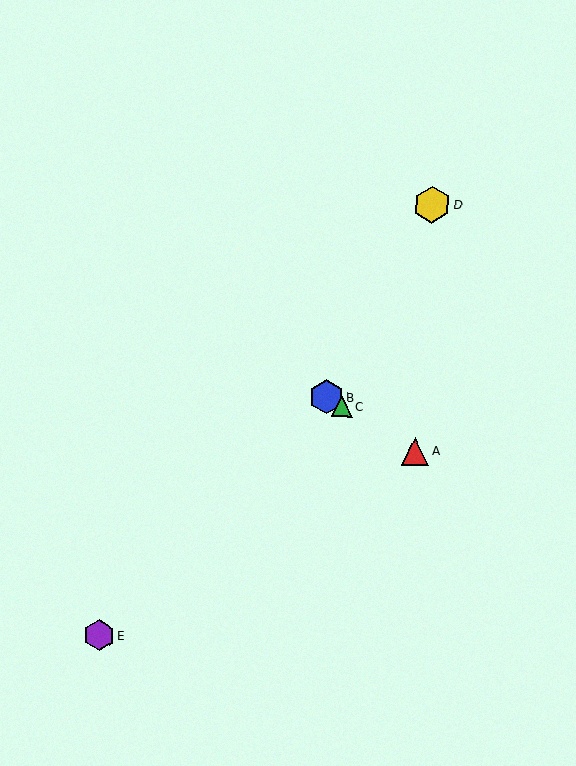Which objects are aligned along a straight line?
Objects A, B, C are aligned along a straight line.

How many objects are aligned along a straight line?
3 objects (A, B, C) are aligned along a straight line.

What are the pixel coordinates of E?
Object E is at (99, 635).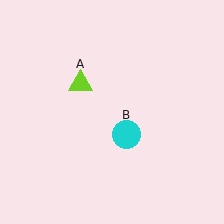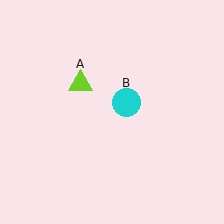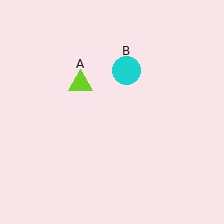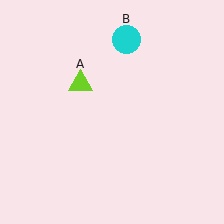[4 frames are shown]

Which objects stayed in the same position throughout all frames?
Lime triangle (object A) remained stationary.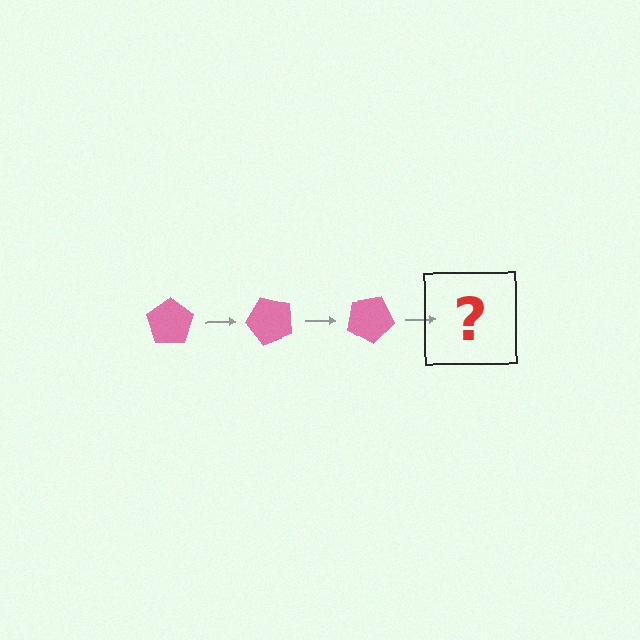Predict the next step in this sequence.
The next step is a pink pentagon rotated 150 degrees.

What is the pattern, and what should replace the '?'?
The pattern is that the pentagon rotates 50 degrees each step. The '?' should be a pink pentagon rotated 150 degrees.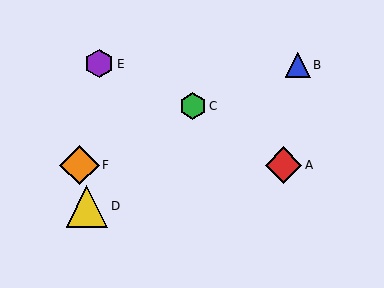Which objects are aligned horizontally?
Objects A, F are aligned horizontally.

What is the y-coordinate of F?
Object F is at y≈165.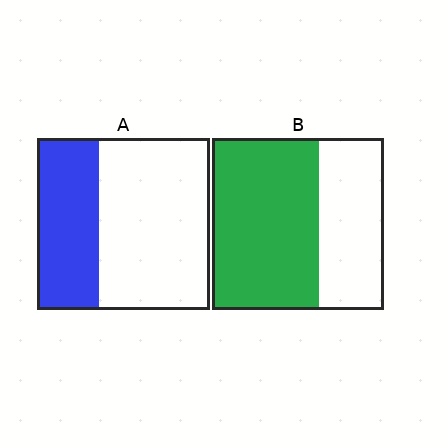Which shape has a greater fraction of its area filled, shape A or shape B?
Shape B.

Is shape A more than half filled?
No.